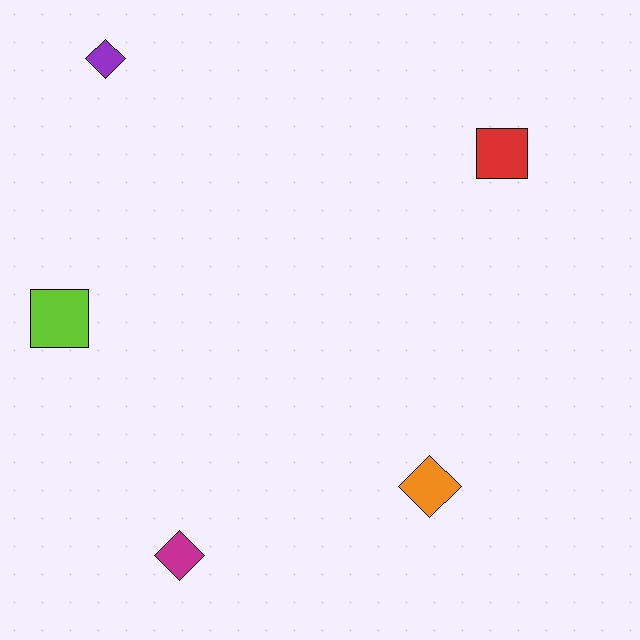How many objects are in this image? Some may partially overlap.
There are 5 objects.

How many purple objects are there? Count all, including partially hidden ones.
There is 1 purple object.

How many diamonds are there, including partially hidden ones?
There are 3 diamonds.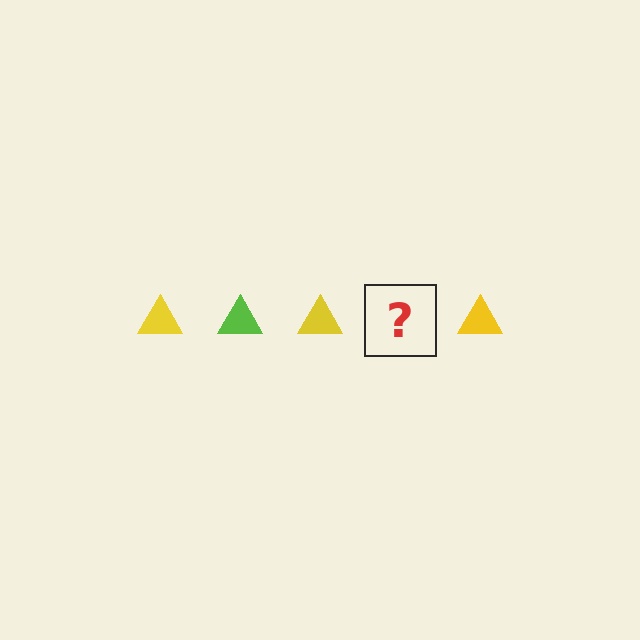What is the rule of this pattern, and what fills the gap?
The rule is that the pattern cycles through yellow, lime triangles. The gap should be filled with a lime triangle.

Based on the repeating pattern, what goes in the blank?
The blank should be a lime triangle.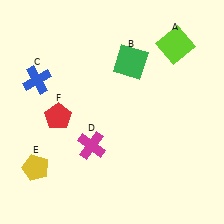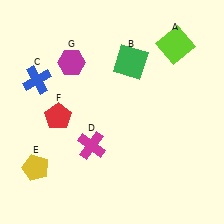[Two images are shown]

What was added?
A magenta hexagon (G) was added in Image 2.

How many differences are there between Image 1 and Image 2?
There is 1 difference between the two images.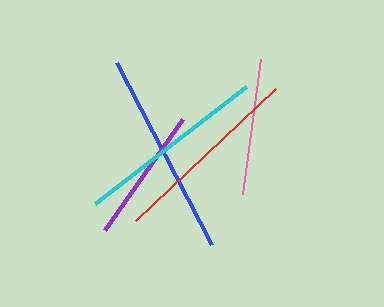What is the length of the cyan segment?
The cyan segment is approximately 191 pixels long.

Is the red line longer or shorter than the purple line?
The red line is longer than the purple line.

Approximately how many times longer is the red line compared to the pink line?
The red line is approximately 1.4 times the length of the pink line.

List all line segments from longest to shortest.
From longest to shortest: blue, red, cyan, purple, pink.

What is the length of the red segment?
The red segment is approximately 192 pixels long.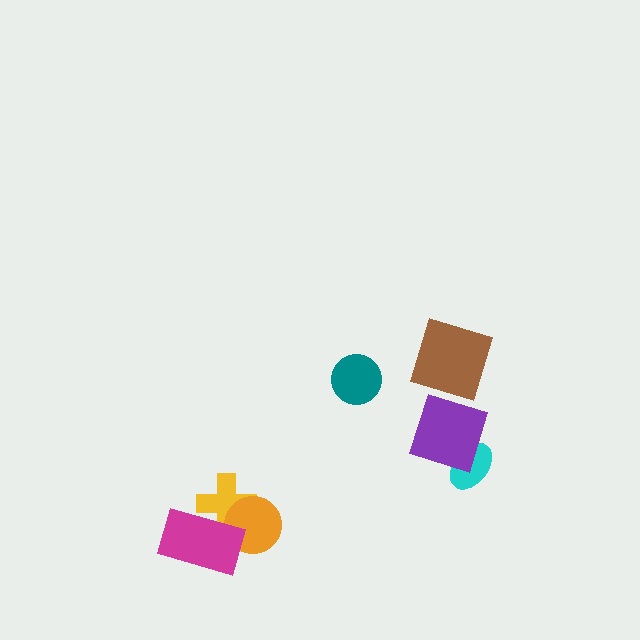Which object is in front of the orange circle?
The magenta rectangle is in front of the orange circle.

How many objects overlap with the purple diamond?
2 objects overlap with the purple diamond.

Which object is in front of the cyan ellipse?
The purple diamond is in front of the cyan ellipse.